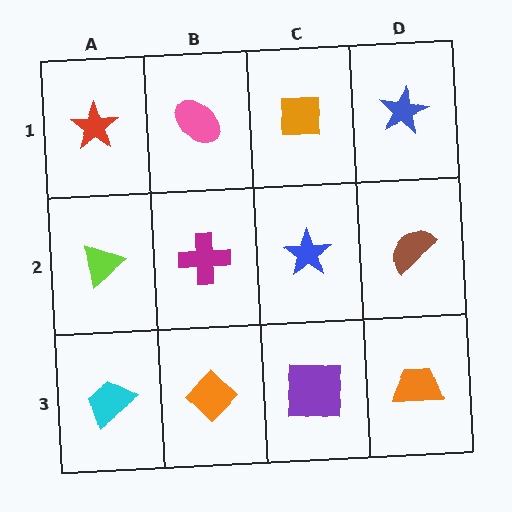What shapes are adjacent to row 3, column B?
A magenta cross (row 2, column B), a cyan trapezoid (row 3, column A), a purple square (row 3, column C).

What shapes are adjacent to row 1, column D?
A brown semicircle (row 2, column D), an orange square (row 1, column C).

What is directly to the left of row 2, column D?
A blue star.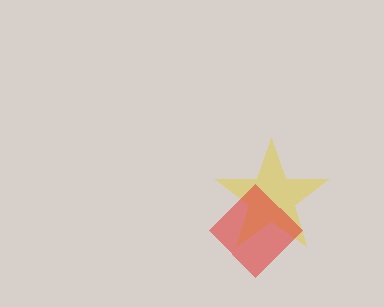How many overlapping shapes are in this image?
There are 2 overlapping shapes in the image.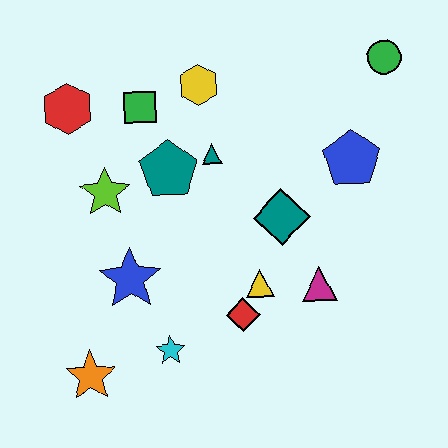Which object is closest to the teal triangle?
The teal pentagon is closest to the teal triangle.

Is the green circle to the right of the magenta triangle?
Yes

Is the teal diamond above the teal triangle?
No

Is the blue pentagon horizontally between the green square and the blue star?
No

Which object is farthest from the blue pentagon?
The orange star is farthest from the blue pentagon.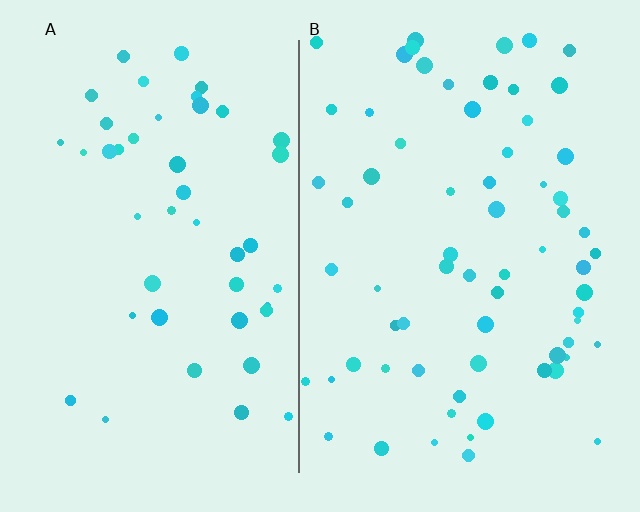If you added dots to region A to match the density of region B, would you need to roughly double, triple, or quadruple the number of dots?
Approximately double.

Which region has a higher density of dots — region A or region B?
B (the right).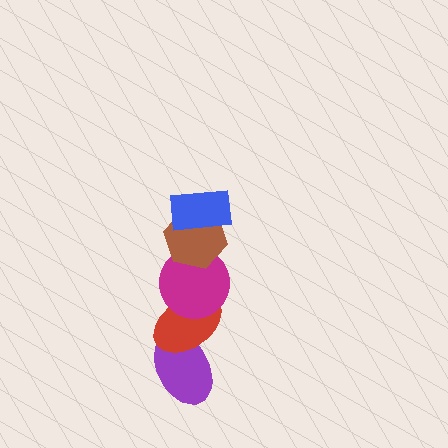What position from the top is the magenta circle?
The magenta circle is 3rd from the top.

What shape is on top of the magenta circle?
The brown hexagon is on top of the magenta circle.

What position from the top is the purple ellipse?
The purple ellipse is 5th from the top.